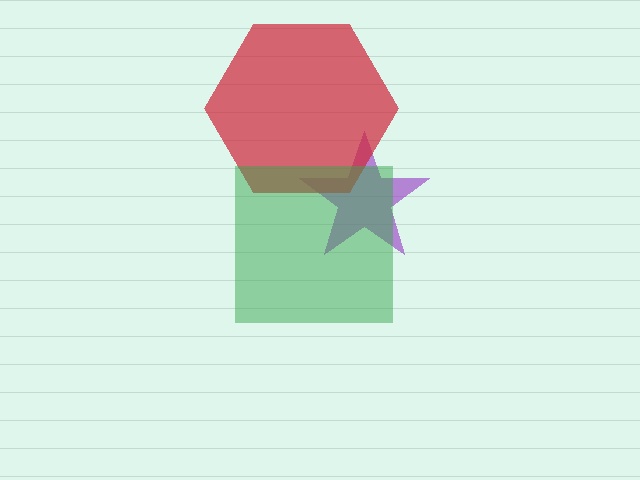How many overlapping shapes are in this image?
There are 3 overlapping shapes in the image.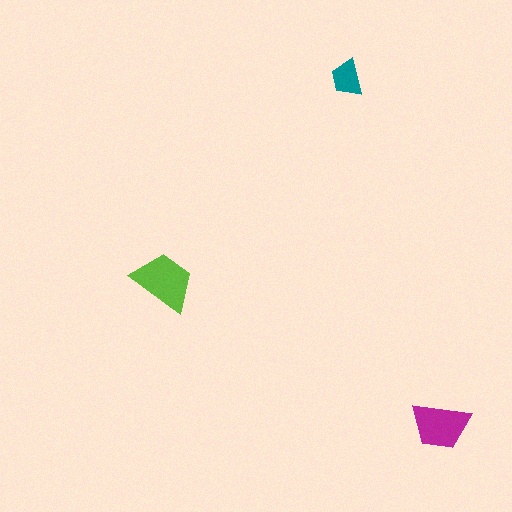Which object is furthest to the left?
The lime trapezoid is leftmost.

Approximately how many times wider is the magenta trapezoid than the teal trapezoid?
About 1.5 times wider.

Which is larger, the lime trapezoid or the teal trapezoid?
The lime one.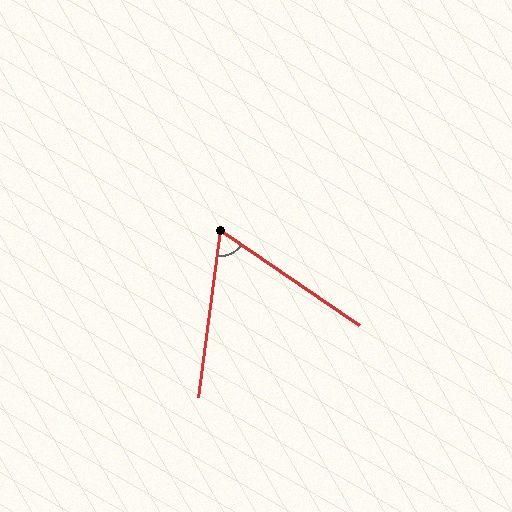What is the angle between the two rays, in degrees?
Approximately 63 degrees.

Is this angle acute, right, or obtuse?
It is acute.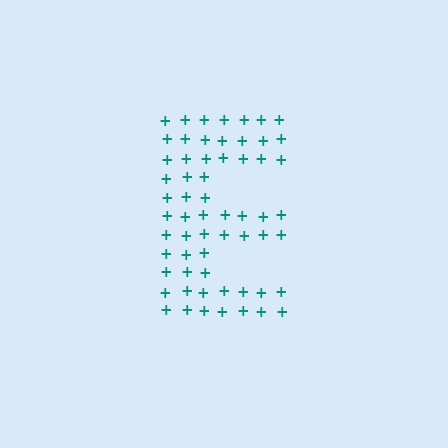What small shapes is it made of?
It is made of small plus signs.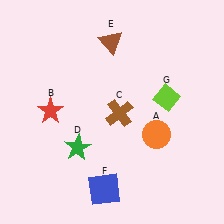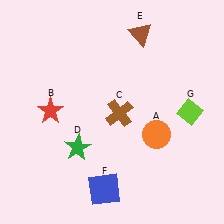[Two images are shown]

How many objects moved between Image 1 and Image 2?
2 objects moved between the two images.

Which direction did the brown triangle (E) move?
The brown triangle (E) moved right.